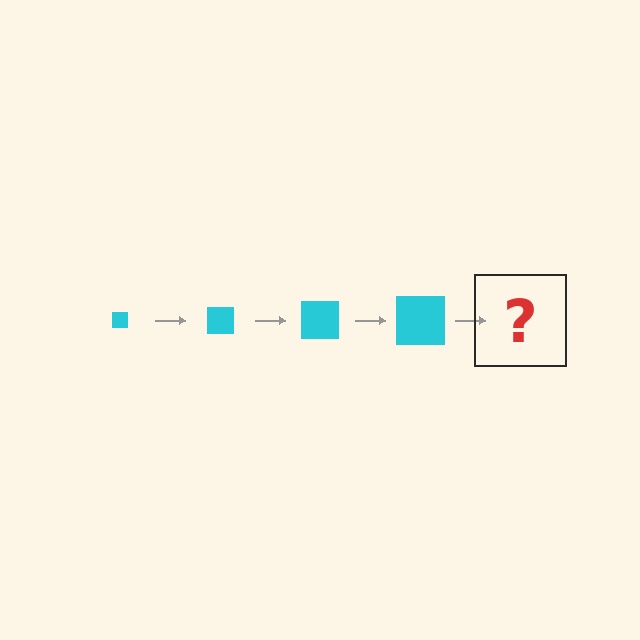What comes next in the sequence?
The next element should be a cyan square, larger than the previous one.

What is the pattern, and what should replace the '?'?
The pattern is that the square gets progressively larger each step. The '?' should be a cyan square, larger than the previous one.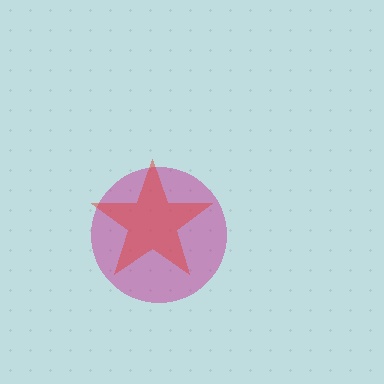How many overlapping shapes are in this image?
There are 2 overlapping shapes in the image.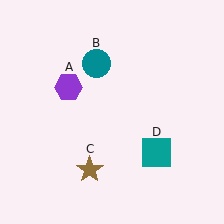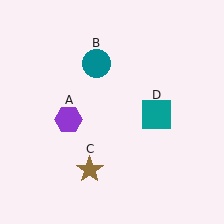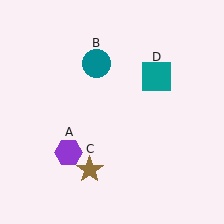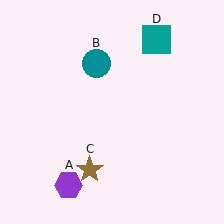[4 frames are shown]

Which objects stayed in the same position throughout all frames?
Teal circle (object B) and brown star (object C) remained stationary.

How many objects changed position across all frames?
2 objects changed position: purple hexagon (object A), teal square (object D).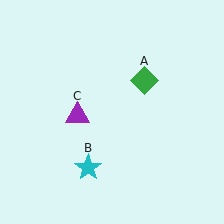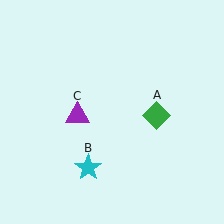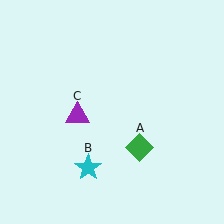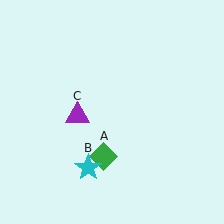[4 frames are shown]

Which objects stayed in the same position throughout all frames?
Cyan star (object B) and purple triangle (object C) remained stationary.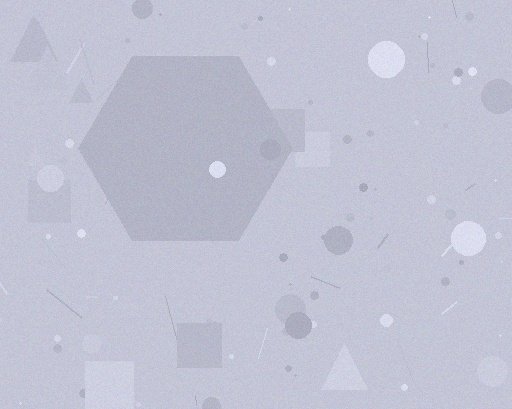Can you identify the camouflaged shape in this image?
The camouflaged shape is a hexagon.